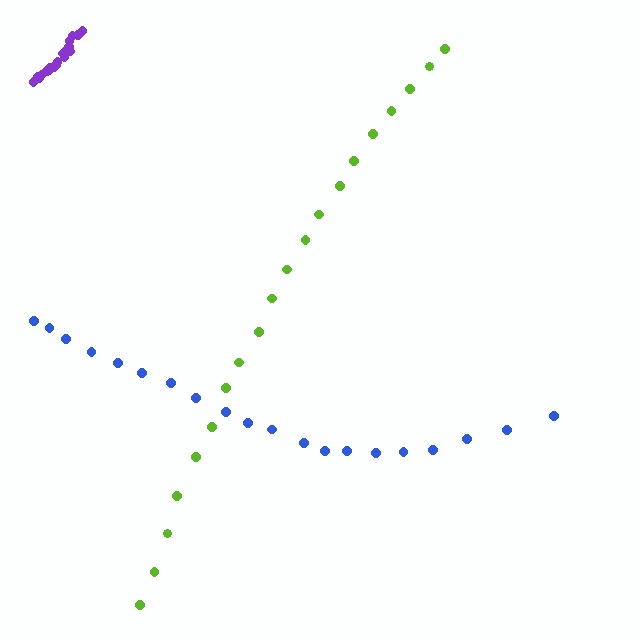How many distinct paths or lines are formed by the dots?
There are 3 distinct paths.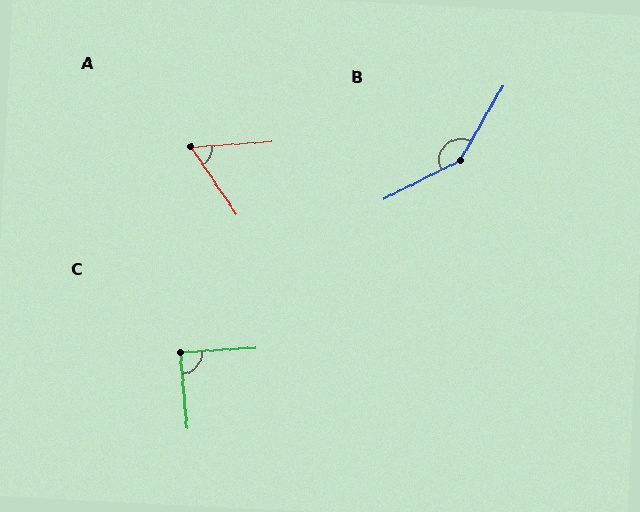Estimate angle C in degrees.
Approximately 88 degrees.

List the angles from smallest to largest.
A (59°), C (88°), B (146°).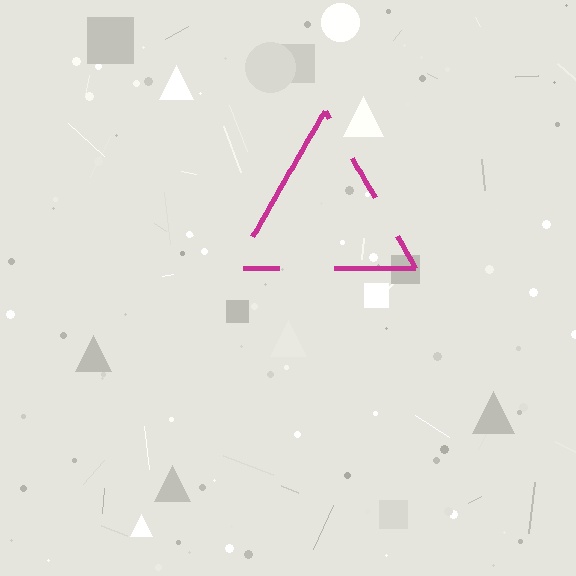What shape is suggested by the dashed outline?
The dashed outline suggests a triangle.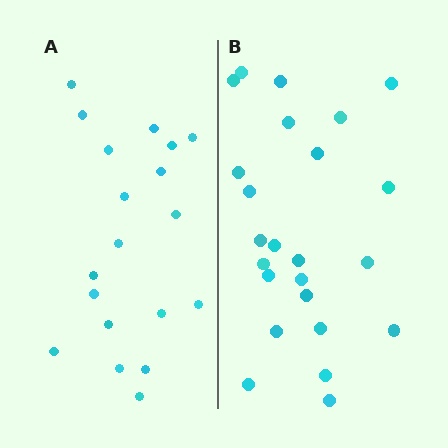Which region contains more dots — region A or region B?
Region B (the right region) has more dots.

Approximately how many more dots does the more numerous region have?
Region B has about 5 more dots than region A.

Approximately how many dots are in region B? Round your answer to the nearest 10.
About 20 dots. (The exact count is 24, which rounds to 20.)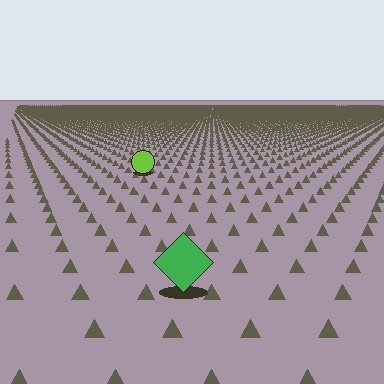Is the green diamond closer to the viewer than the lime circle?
Yes. The green diamond is closer — you can tell from the texture gradient: the ground texture is coarser near it.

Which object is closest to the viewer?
The green diamond is closest. The texture marks near it are larger and more spread out.